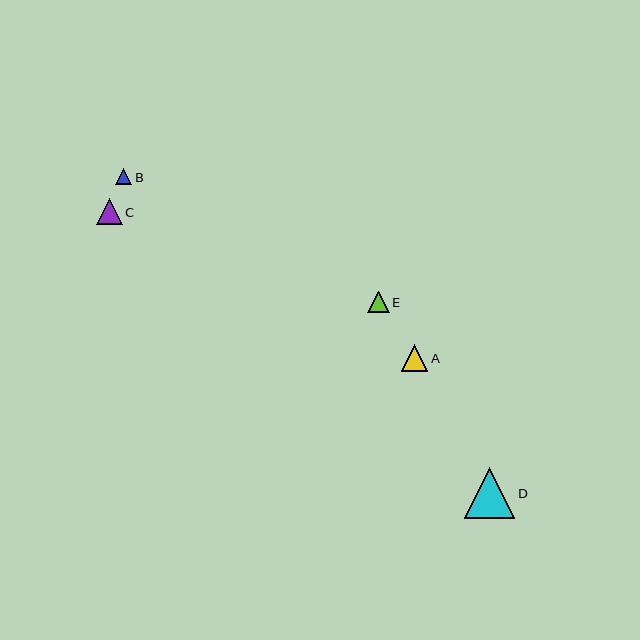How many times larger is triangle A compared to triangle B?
Triangle A is approximately 1.6 times the size of triangle B.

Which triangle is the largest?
Triangle D is the largest with a size of approximately 50 pixels.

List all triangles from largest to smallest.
From largest to smallest: D, A, C, E, B.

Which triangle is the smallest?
Triangle B is the smallest with a size of approximately 17 pixels.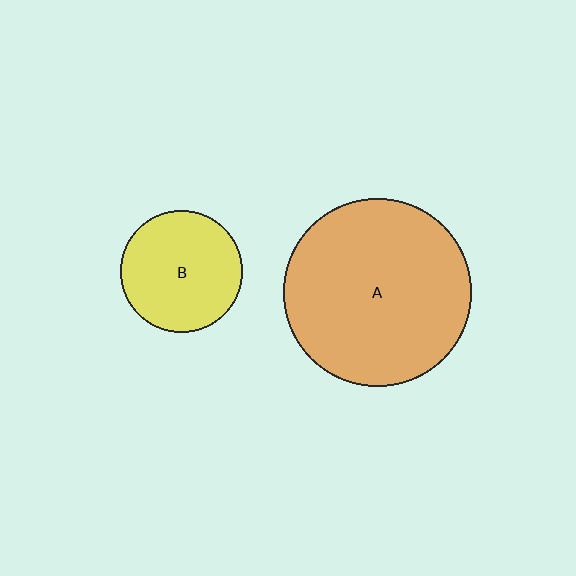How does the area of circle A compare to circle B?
Approximately 2.4 times.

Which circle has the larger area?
Circle A (orange).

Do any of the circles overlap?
No, none of the circles overlap.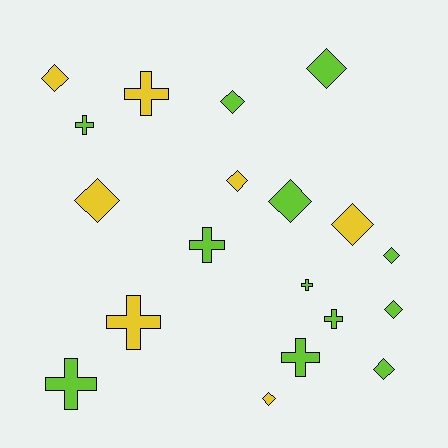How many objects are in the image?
There are 19 objects.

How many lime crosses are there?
There are 6 lime crosses.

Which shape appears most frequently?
Diamond, with 11 objects.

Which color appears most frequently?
Lime, with 12 objects.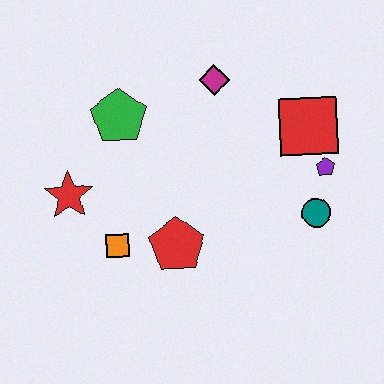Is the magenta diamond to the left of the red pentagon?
No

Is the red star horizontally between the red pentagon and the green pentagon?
No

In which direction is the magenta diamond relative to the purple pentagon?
The magenta diamond is to the left of the purple pentagon.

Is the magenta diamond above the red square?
Yes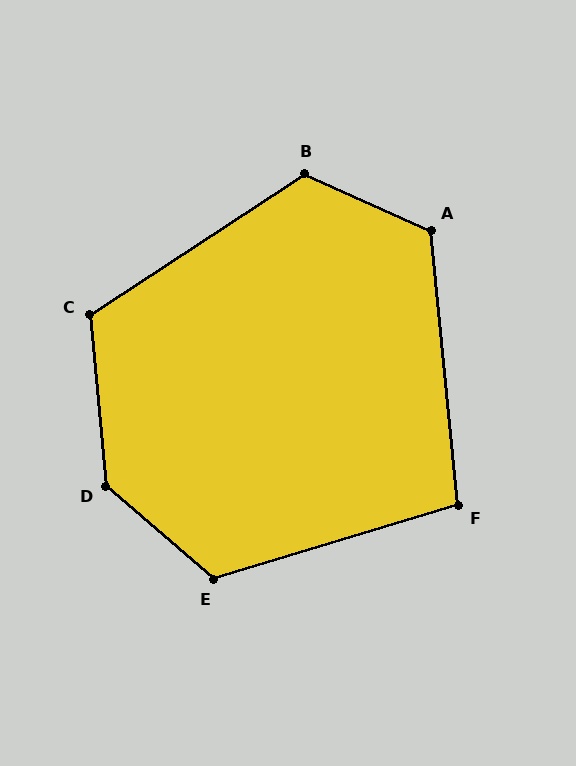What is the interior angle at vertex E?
Approximately 123 degrees (obtuse).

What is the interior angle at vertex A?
Approximately 119 degrees (obtuse).